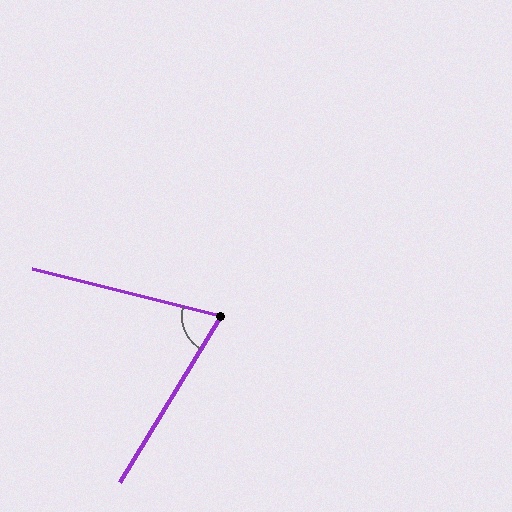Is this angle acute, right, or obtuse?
It is acute.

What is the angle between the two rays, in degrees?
Approximately 73 degrees.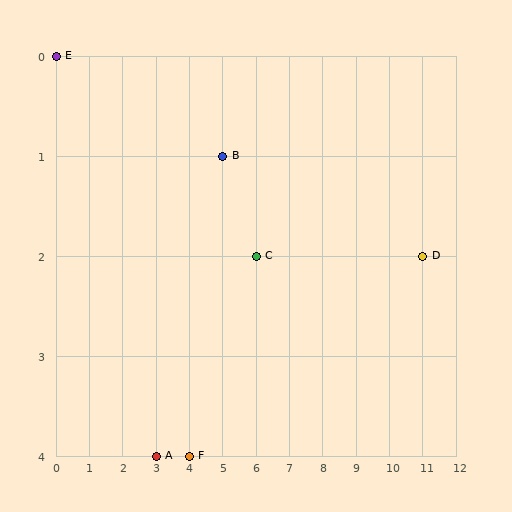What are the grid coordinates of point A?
Point A is at grid coordinates (3, 4).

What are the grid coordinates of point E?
Point E is at grid coordinates (0, 0).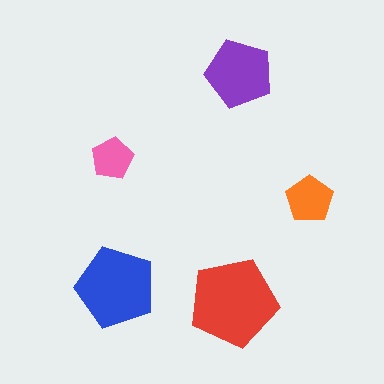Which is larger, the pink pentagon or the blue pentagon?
The blue one.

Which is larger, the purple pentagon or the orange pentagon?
The purple one.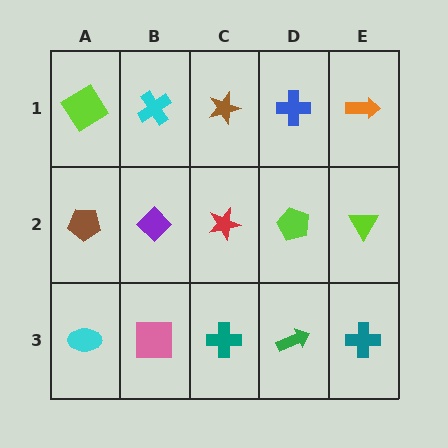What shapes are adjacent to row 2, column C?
A brown star (row 1, column C), a teal cross (row 3, column C), a purple diamond (row 2, column B), a lime pentagon (row 2, column D).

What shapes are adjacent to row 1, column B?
A purple diamond (row 2, column B), a lime diamond (row 1, column A), a brown star (row 1, column C).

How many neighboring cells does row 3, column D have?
3.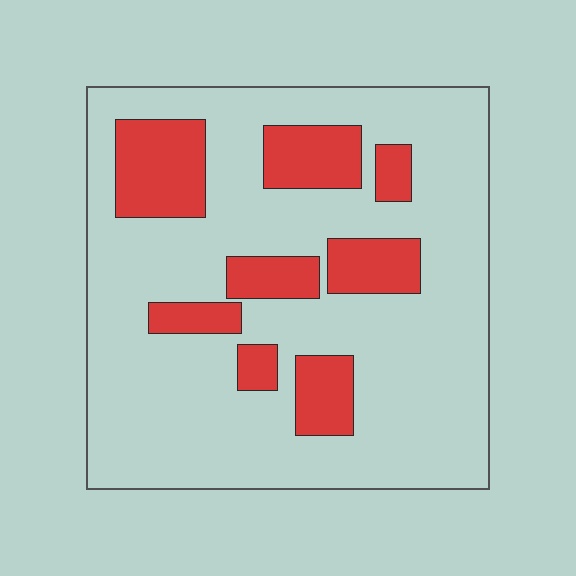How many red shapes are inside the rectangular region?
8.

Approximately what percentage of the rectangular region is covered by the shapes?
Approximately 20%.